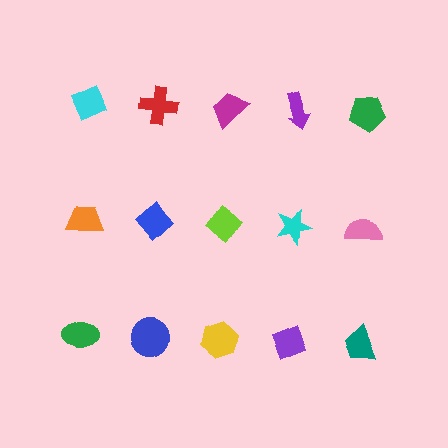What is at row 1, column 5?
A green pentagon.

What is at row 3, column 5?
A teal trapezoid.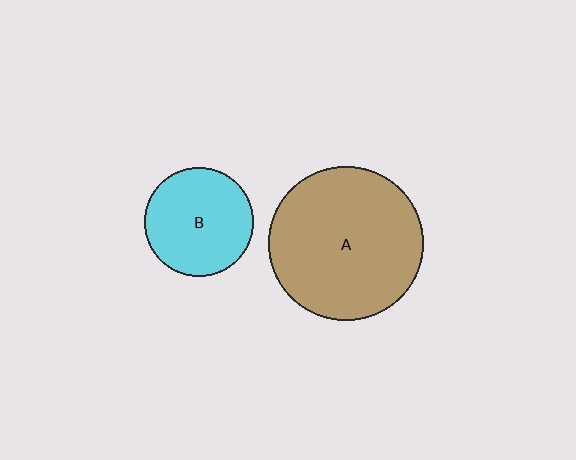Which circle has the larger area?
Circle A (brown).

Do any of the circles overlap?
No, none of the circles overlap.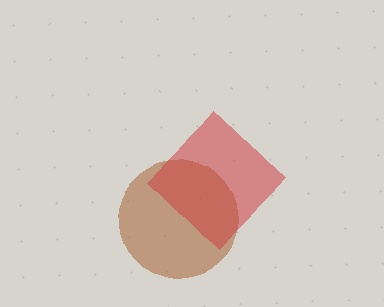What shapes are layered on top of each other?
The layered shapes are: a brown circle, a red diamond.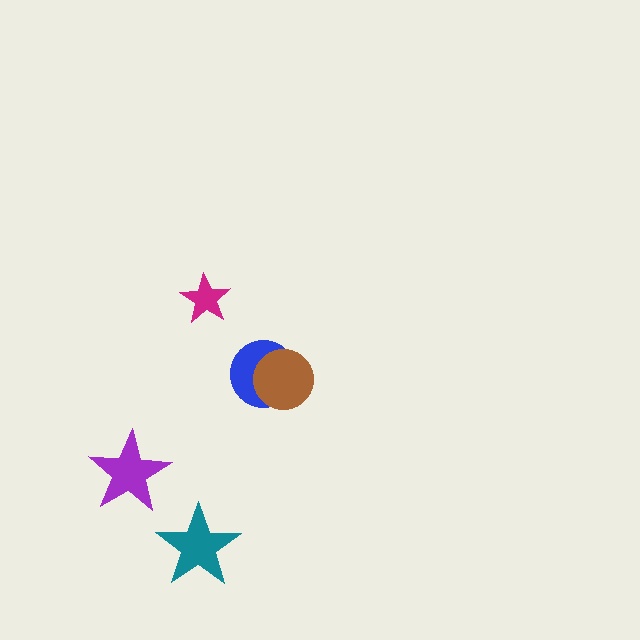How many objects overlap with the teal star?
0 objects overlap with the teal star.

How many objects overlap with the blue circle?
1 object overlaps with the blue circle.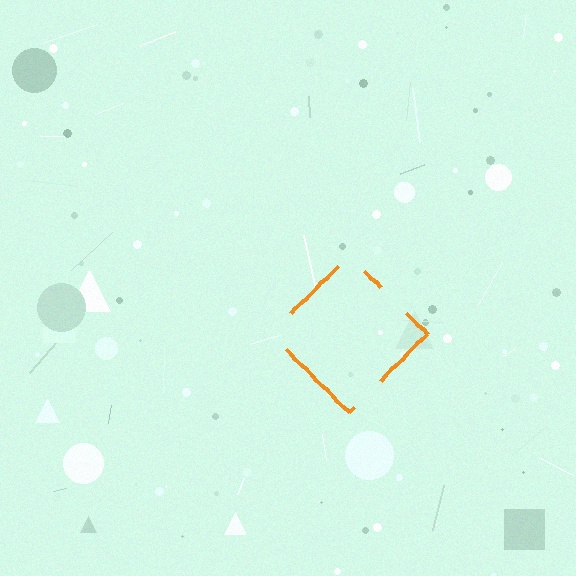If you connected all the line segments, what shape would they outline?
They would outline a diamond.